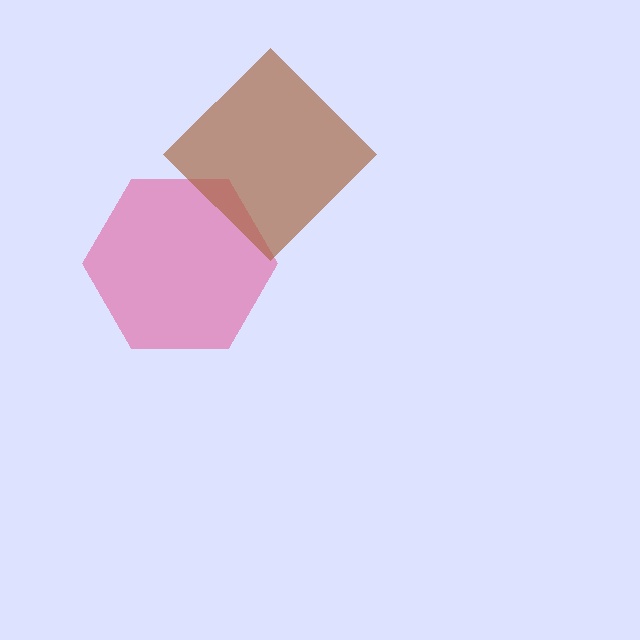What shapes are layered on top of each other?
The layered shapes are: a pink hexagon, a brown diamond.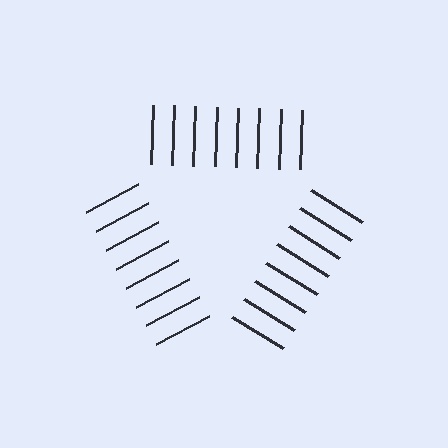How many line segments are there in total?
24 — 8 along each of the 3 edges.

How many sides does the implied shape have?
3 sides — the line-ends trace a triangle.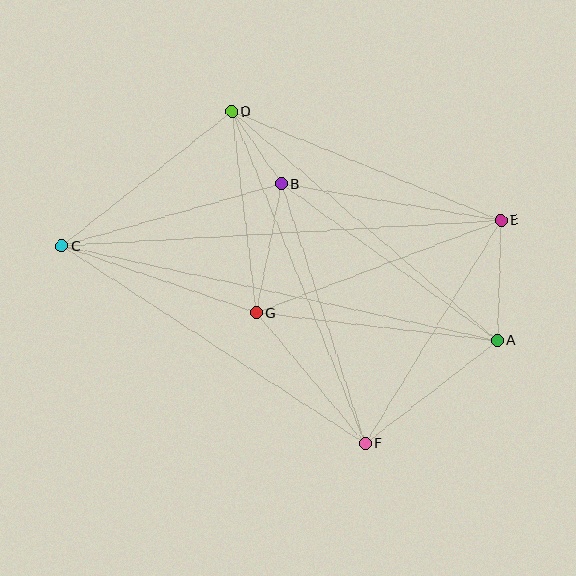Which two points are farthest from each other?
Points A and C are farthest from each other.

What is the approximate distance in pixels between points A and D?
The distance between A and D is approximately 351 pixels.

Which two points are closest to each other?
Points B and D are closest to each other.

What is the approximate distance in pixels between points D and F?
The distance between D and F is approximately 358 pixels.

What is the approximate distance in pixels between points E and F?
The distance between E and F is approximately 262 pixels.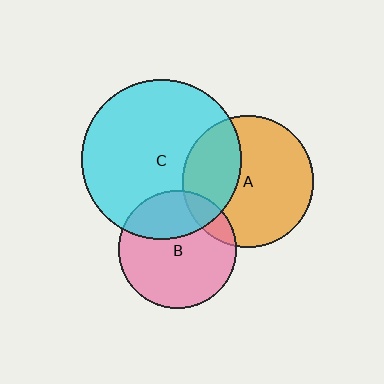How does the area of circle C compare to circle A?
Approximately 1.5 times.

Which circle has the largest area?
Circle C (cyan).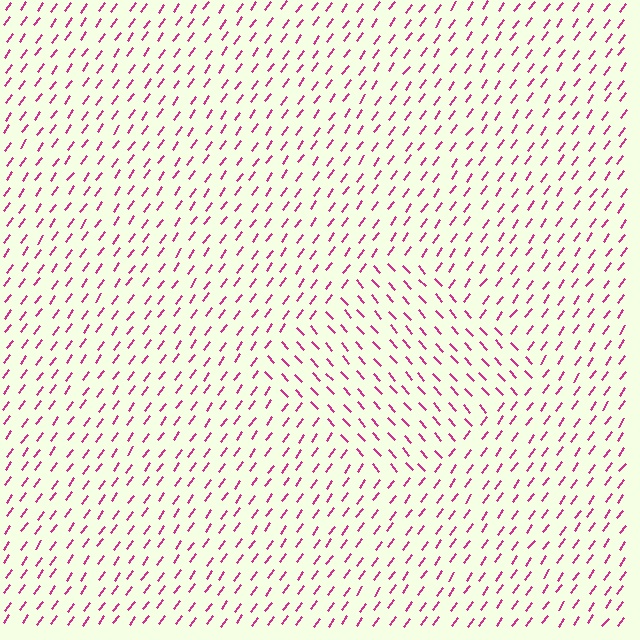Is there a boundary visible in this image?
Yes, there is a texture boundary formed by a change in line orientation.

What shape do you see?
I see a diamond.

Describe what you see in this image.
The image is filled with small magenta line segments. A diamond region in the image has lines oriented differently from the surrounding lines, creating a visible texture boundary.